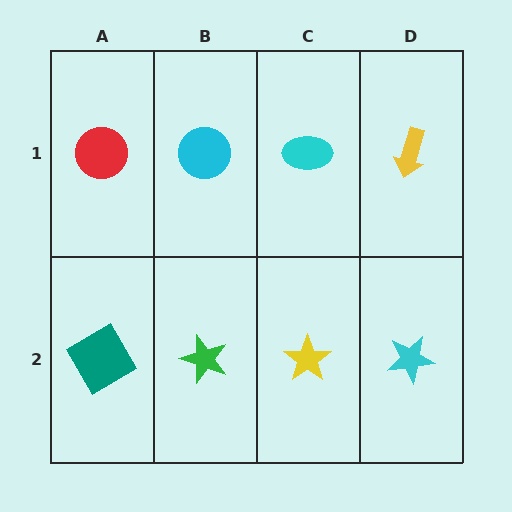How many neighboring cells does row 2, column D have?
2.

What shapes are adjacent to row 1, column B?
A green star (row 2, column B), a red circle (row 1, column A), a cyan ellipse (row 1, column C).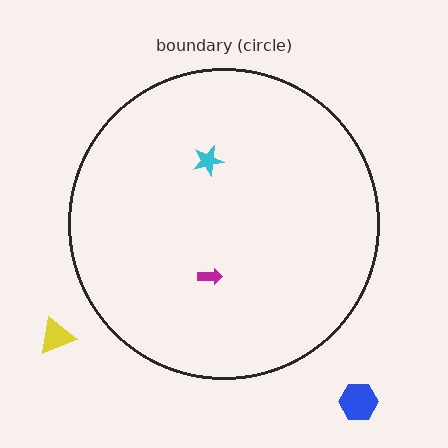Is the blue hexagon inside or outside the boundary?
Outside.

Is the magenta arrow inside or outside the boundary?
Inside.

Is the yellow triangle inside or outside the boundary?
Outside.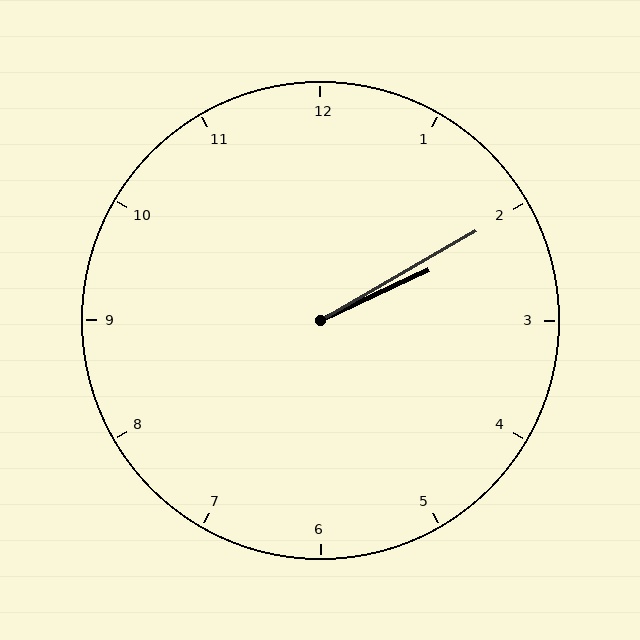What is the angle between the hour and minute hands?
Approximately 5 degrees.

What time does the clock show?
2:10.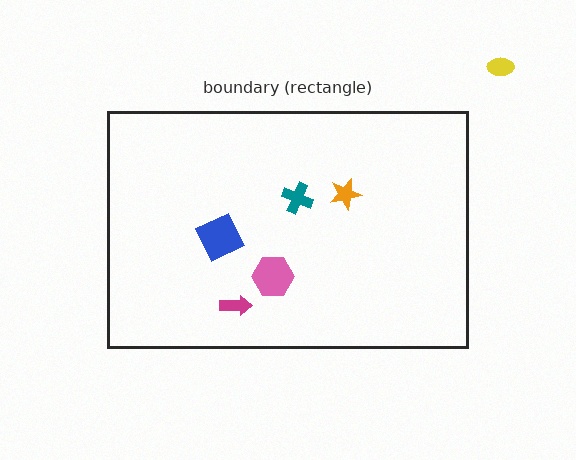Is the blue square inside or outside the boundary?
Inside.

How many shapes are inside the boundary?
5 inside, 1 outside.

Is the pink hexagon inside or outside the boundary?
Inside.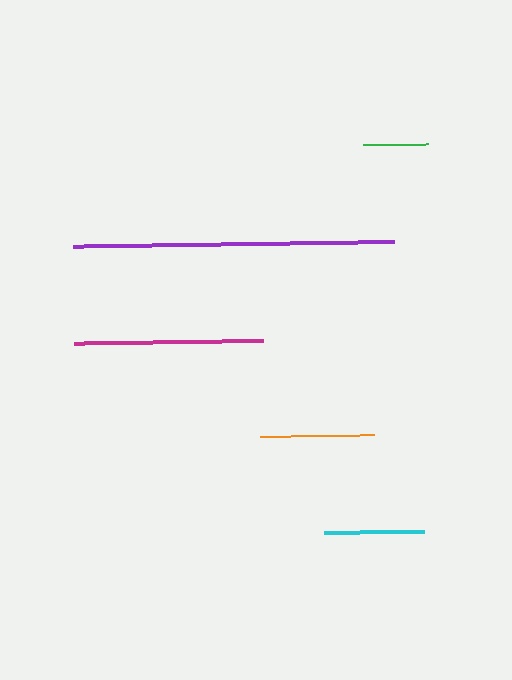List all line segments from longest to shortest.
From longest to shortest: purple, magenta, orange, cyan, green.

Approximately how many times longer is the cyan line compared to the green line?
The cyan line is approximately 1.5 times the length of the green line.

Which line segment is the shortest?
The green line is the shortest at approximately 65 pixels.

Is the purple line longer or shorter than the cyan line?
The purple line is longer than the cyan line.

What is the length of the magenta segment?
The magenta segment is approximately 189 pixels long.